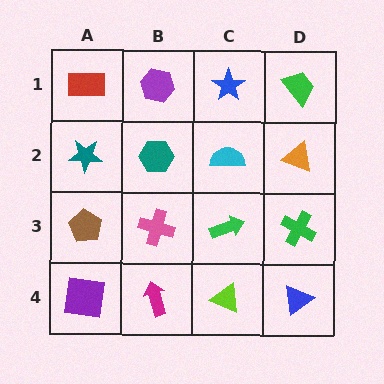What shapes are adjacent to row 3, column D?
An orange triangle (row 2, column D), a blue triangle (row 4, column D), a green arrow (row 3, column C).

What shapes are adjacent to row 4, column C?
A green arrow (row 3, column C), a magenta arrow (row 4, column B), a blue triangle (row 4, column D).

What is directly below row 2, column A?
A brown pentagon.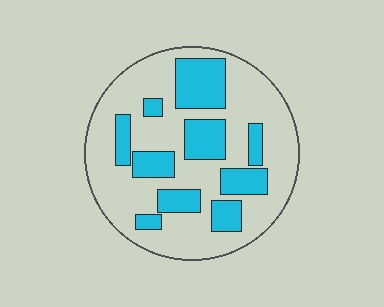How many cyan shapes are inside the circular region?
10.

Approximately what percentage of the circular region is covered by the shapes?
Approximately 30%.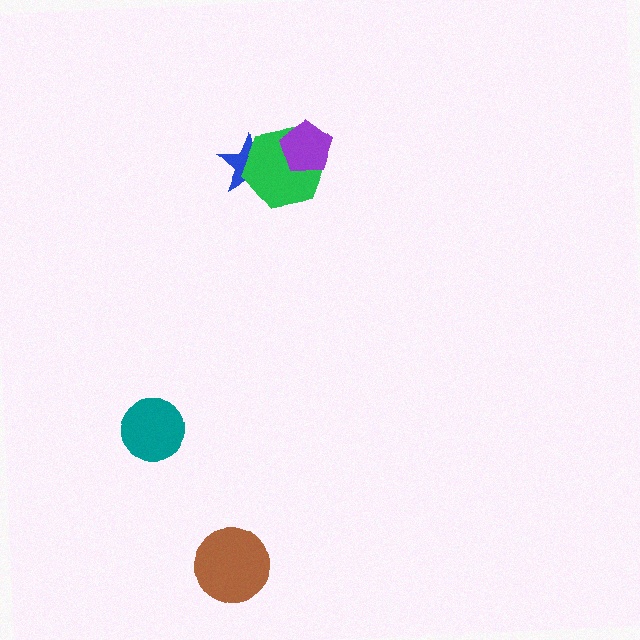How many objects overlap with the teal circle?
0 objects overlap with the teal circle.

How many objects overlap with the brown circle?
0 objects overlap with the brown circle.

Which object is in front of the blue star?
The green hexagon is in front of the blue star.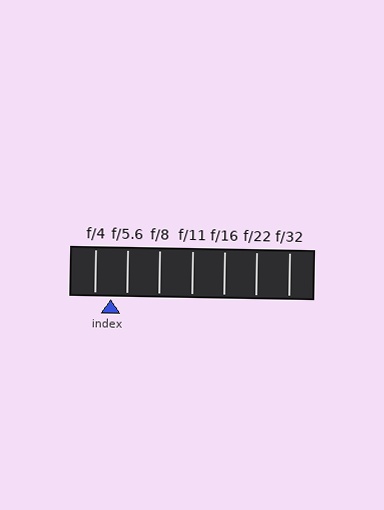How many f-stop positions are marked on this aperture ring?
There are 7 f-stop positions marked.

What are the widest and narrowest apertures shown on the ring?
The widest aperture shown is f/4 and the narrowest is f/32.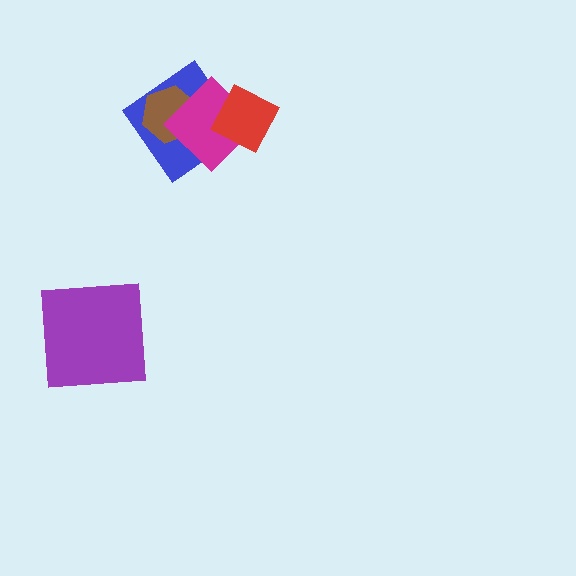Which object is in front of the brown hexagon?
The magenta diamond is in front of the brown hexagon.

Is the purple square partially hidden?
No, no other shape covers it.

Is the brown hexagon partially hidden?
Yes, it is partially covered by another shape.